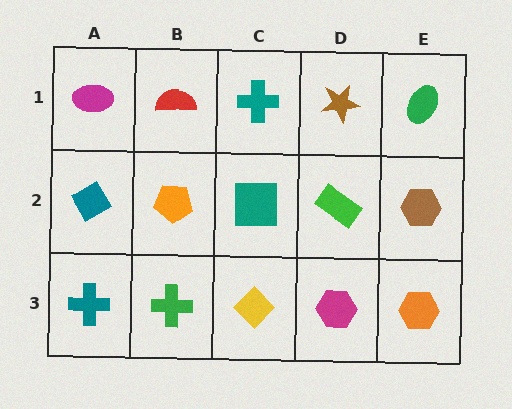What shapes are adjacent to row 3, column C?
A teal square (row 2, column C), a green cross (row 3, column B), a magenta hexagon (row 3, column D).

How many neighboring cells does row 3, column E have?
2.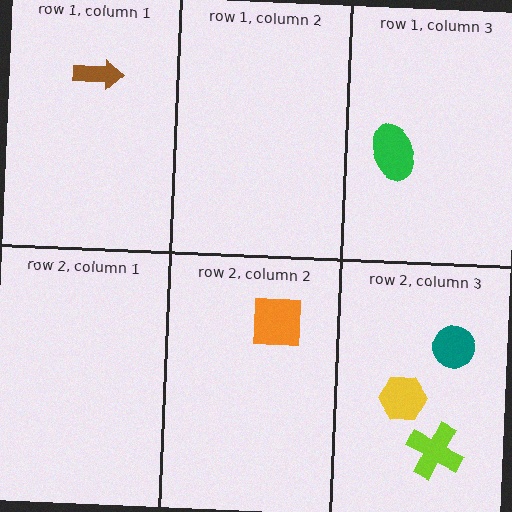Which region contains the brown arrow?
The row 1, column 1 region.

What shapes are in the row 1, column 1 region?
The brown arrow.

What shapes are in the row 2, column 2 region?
The orange square.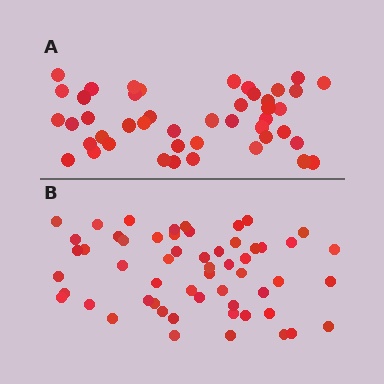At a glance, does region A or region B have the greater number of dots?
Region B (the bottom region) has more dots.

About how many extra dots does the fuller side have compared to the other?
Region B has roughly 12 or so more dots than region A.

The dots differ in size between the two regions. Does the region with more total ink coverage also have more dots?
No. Region A has more total ink coverage because its dots are larger, but region B actually contains more individual dots. Total area can be misleading — the number of items is what matters here.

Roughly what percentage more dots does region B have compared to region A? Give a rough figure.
About 25% more.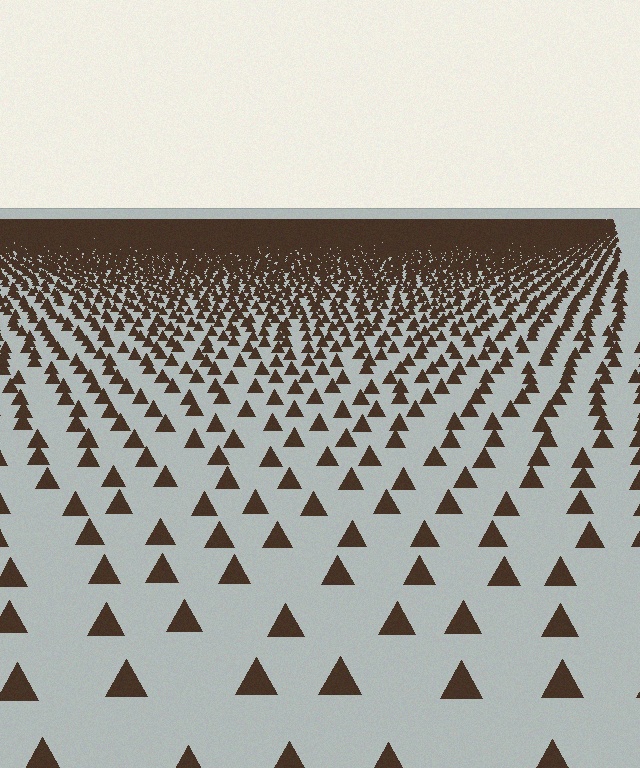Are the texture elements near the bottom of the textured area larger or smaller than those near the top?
Larger. Near the bottom, elements are closer to the viewer and appear at a bigger on-screen size.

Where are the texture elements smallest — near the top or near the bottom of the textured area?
Near the top.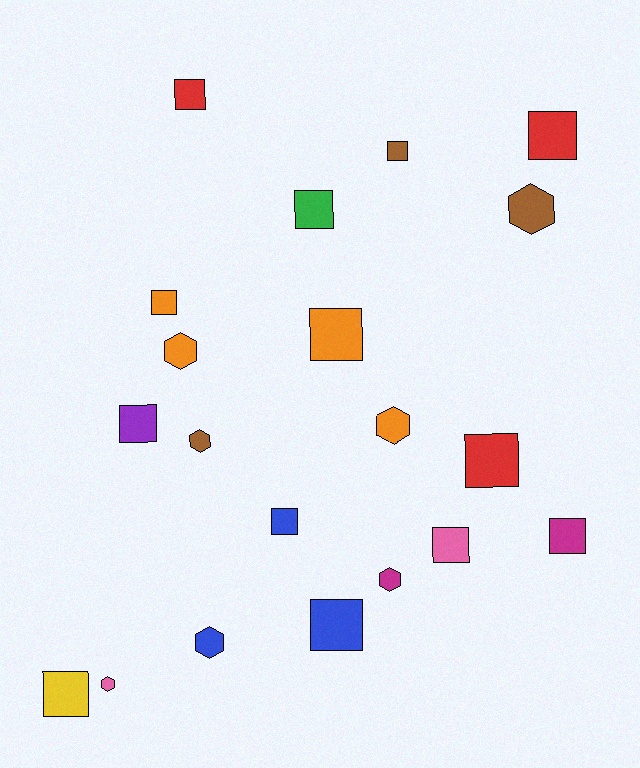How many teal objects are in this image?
There are no teal objects.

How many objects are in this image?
There are 20 objects.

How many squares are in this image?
There are 13 squares.